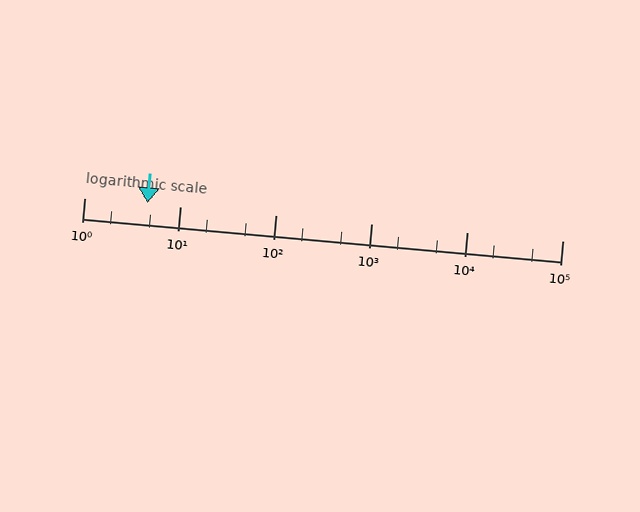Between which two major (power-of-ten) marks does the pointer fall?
The pointer is between 1 and 10.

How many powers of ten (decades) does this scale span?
The scale spans 5 decades, from 1 to 100000.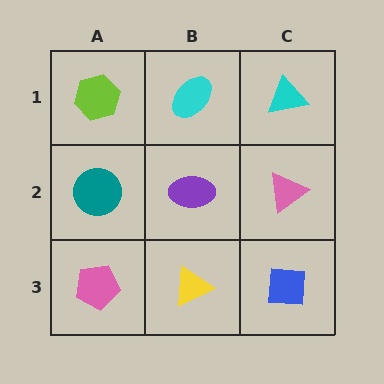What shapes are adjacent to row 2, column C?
A cyan triangle (row 1, column C), a blue square (row 3, column C), a purple ellipse (row 2, column B).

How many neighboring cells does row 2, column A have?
3.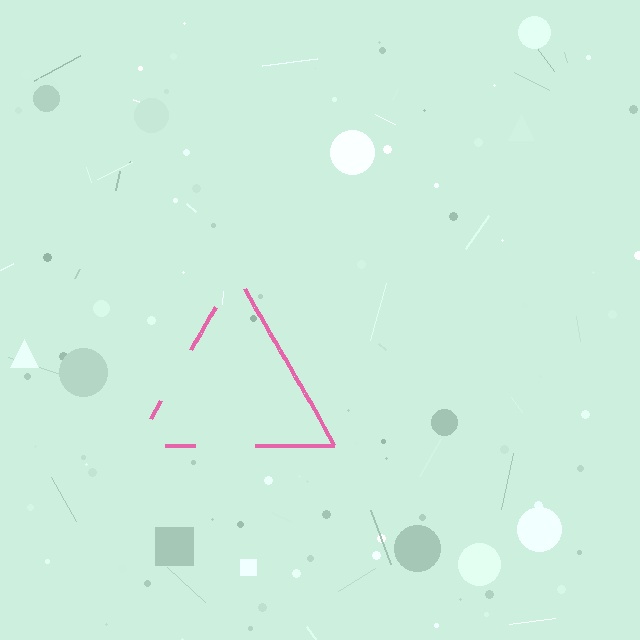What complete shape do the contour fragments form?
The contour fragments form a triangle.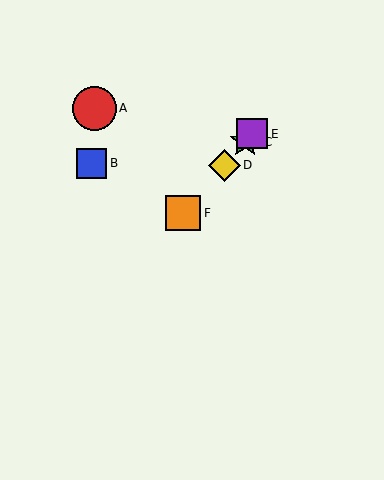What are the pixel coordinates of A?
Object A is at (94, 108).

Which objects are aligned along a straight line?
Objects C, D, E, F are aligned along a straight line.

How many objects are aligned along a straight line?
4 objects (C, D, E, F) are aligned along a straight line.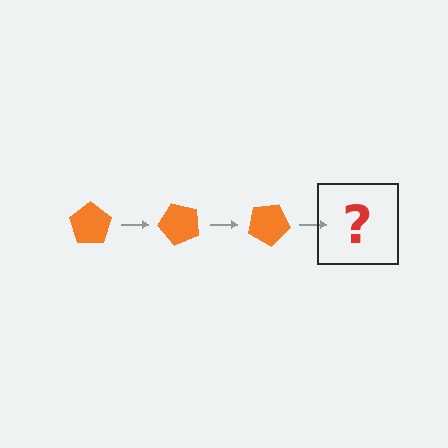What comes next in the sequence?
The next element should be an orange pentagon rotated 150 degrees.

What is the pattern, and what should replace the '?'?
The pattern is that the pentagon rotates 50 degrees each step. The '?' should be an orange pentagon rotated 150 degrees.